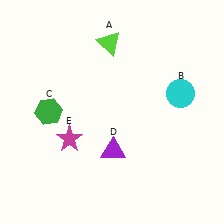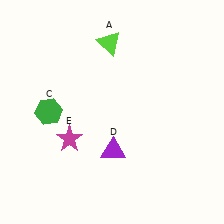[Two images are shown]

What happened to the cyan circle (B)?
The cyan circle (B) was removed in Image 2. It was in the top-right area of Image 1.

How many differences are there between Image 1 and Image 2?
There is 1 difference between the two images.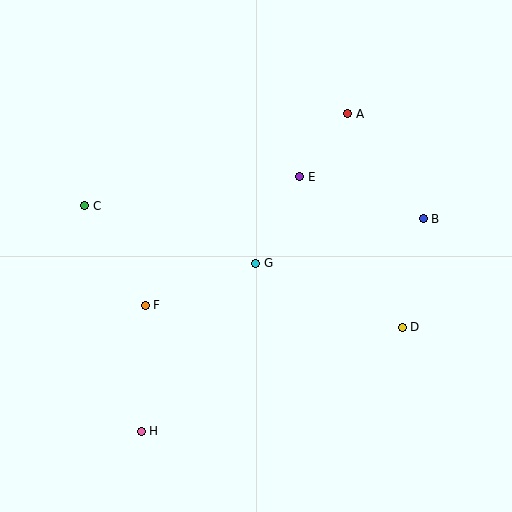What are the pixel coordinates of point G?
Point G is at (256, 263).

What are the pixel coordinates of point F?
Point F is at (145, 305).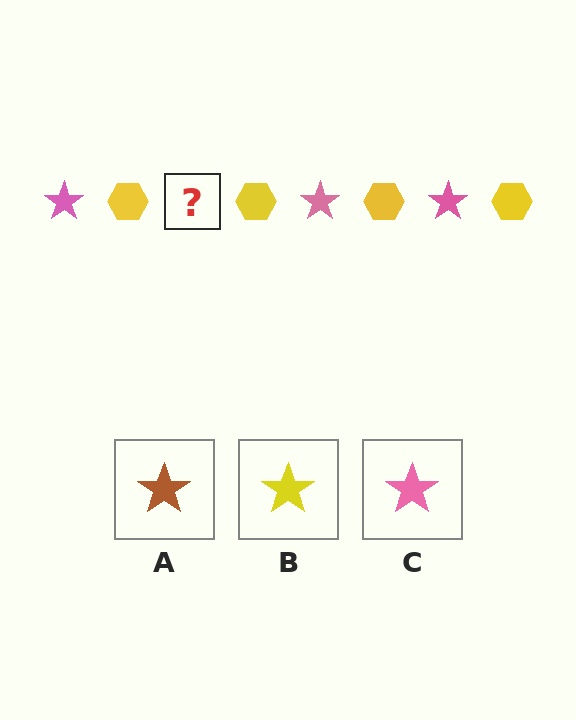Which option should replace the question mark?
Option C.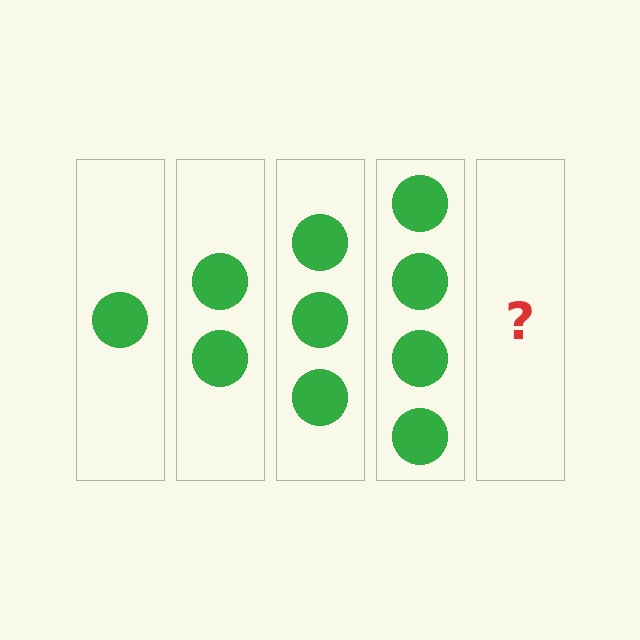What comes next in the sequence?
The next element should be 5 circles.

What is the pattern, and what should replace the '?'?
The pattern is that each step adds one more circle. The '?' should be 5 circles.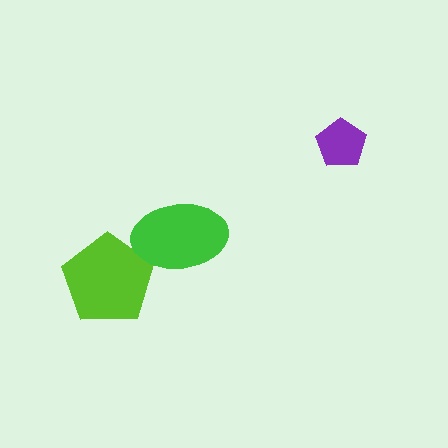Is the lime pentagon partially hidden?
Yes, it is partially covered by another shape.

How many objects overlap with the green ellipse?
1 object overlaps with the green ellipse.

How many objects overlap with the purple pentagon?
0 objects overlap with the purple pentagon.